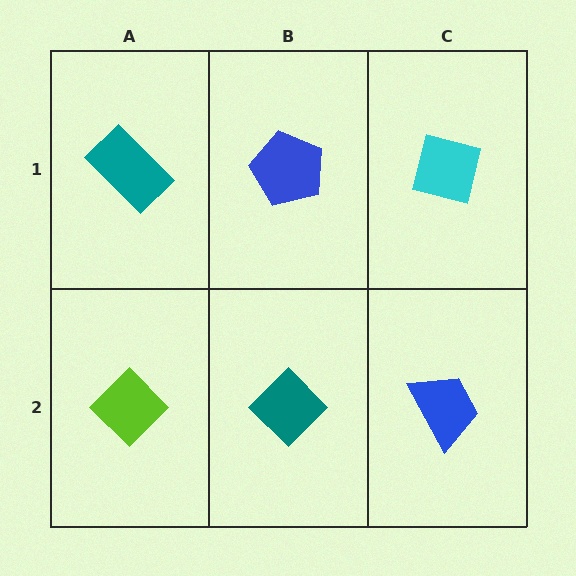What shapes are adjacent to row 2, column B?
A blue pentagon (row 1, column B), a lime diamond (row 2, column A), a blue trapezoid (row 2, column C).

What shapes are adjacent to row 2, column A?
A teal rectangle (row 1, column A), a teal diamond (row 2, column B).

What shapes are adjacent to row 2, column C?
A cyan square (row 1, column C), a teal diamond (row 2, column B).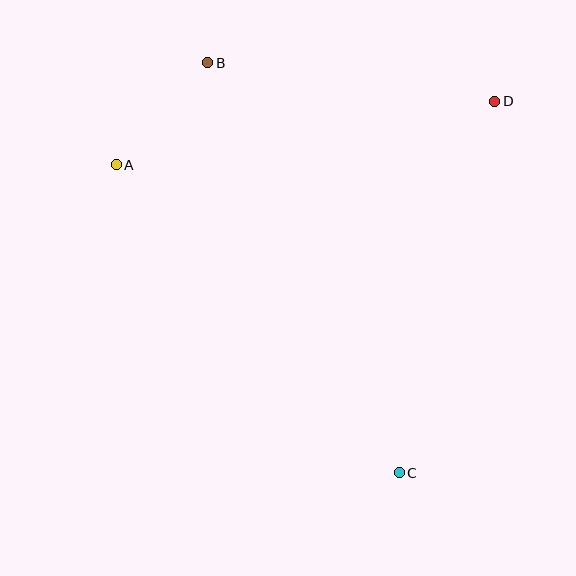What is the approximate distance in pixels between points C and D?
The distance between C and D is approximately 383 pixels.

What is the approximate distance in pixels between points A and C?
The distance between A and C is approximately 418 pixels.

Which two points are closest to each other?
Points A and B are closest to each other.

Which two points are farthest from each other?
Points B and C are farthest from each other.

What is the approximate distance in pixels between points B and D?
The distance between B and D is approximately 290 pixels.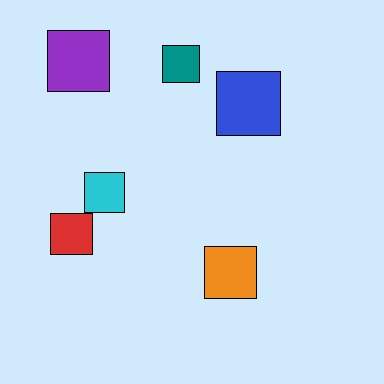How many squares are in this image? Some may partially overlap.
There are 6 squares.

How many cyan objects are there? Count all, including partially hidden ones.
There is 1 cyan object.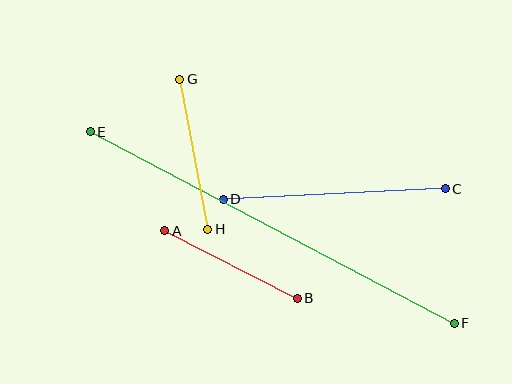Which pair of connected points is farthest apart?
Points E and F are farthest apart.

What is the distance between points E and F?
The distance is approximately 411 pixels.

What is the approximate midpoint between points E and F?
The midpoint is at approximately (272, 228) pixels.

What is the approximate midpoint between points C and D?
The midpoint is at approximately (334, 194) pixels.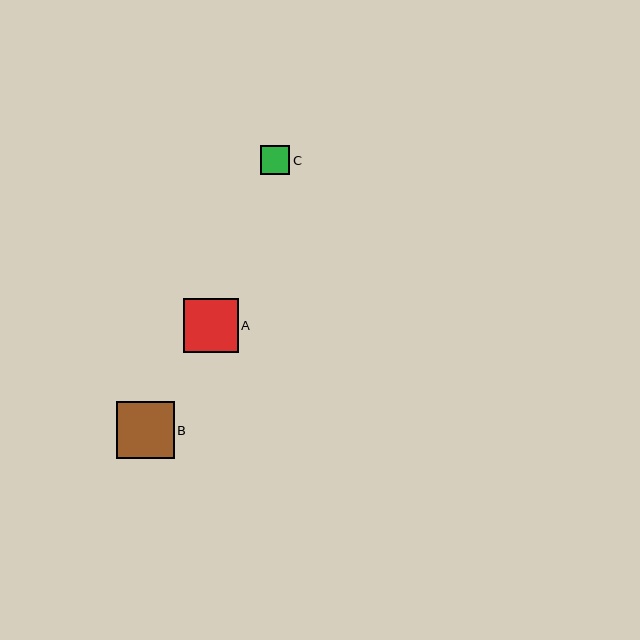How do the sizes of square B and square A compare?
Square B and square A are approximately the same size.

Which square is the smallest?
Square C is the smallest with a size of approximately 30 pixels.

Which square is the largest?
Square B is the largest with a size of approximately 58 pixels.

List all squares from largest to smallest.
From largest to smallest: B, A, C.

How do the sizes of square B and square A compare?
Square B and square A are approximately the same size.